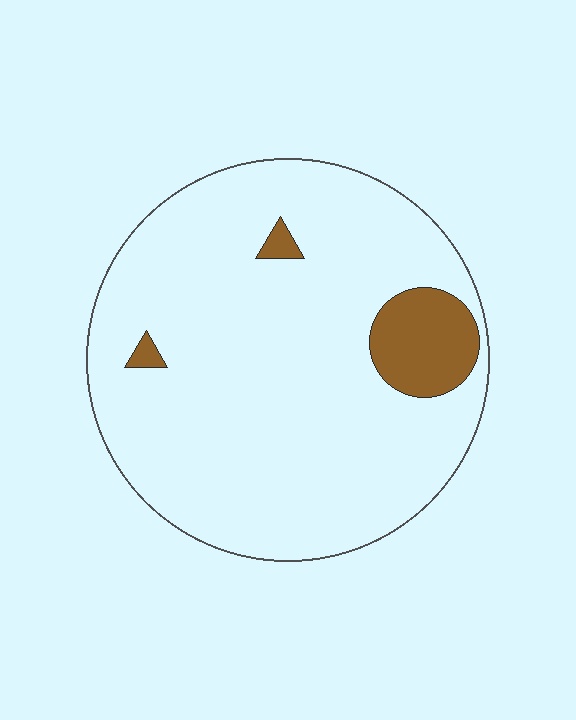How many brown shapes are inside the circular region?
3.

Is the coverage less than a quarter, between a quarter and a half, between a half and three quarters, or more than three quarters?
Less than a quarter.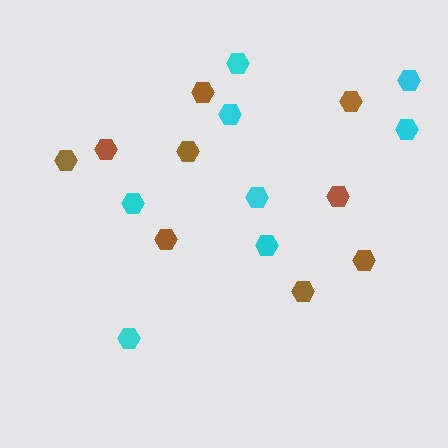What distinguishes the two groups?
There are 2 groups: one group of brown hexagons (9) and one group of cyan hexagons (8).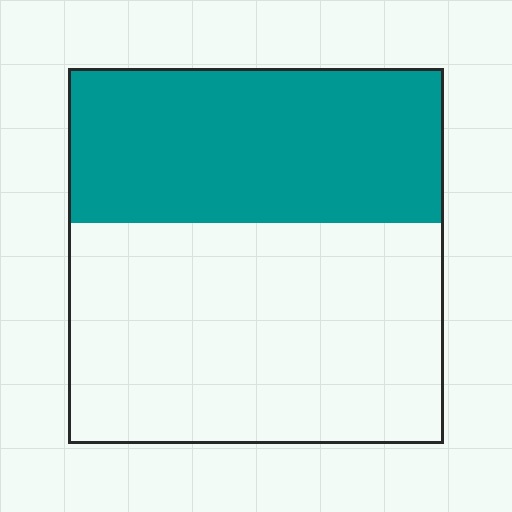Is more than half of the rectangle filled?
No.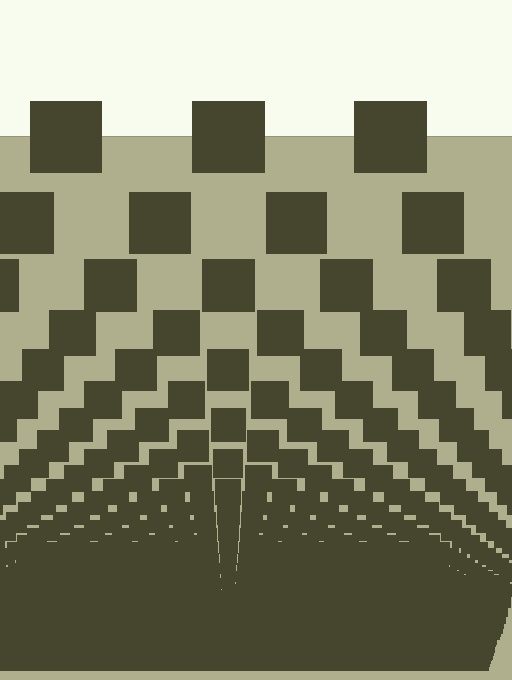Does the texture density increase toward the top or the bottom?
Density increases toward the bottom.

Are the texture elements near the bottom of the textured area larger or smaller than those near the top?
Smaller. The gradient is inverted — elements near the bottom are smaller and denser.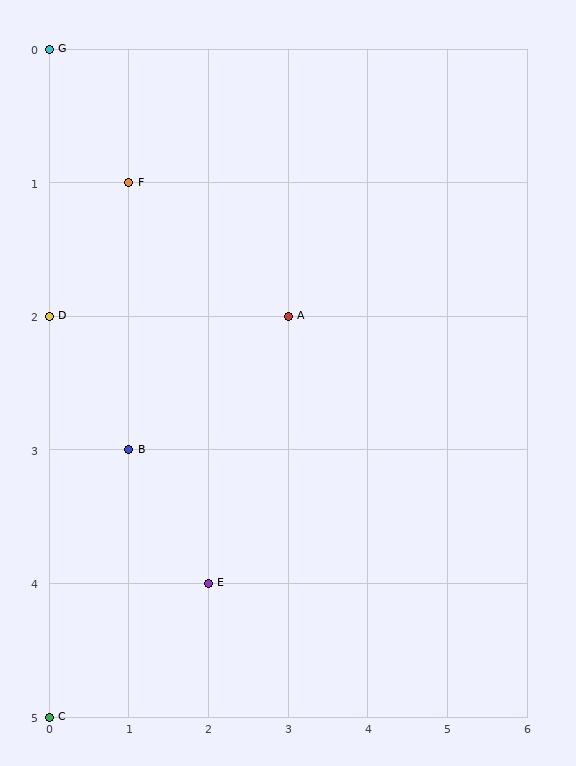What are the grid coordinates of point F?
Point F is at grid coordinates (1, 1).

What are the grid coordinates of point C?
Point C is at grid coordinates (0, 5).